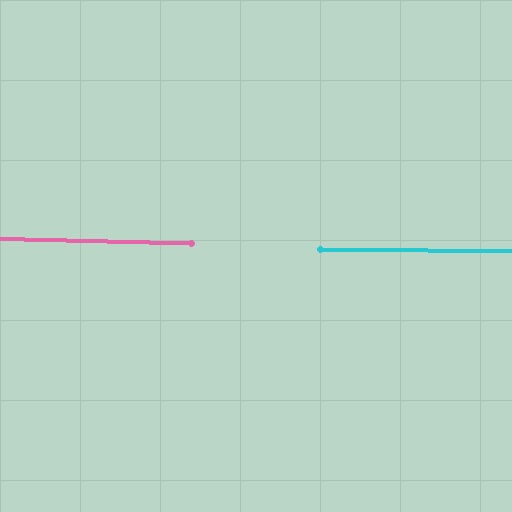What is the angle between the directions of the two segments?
Approximately 1 degree.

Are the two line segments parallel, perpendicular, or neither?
Parallel — their directions differ by only 1.0°.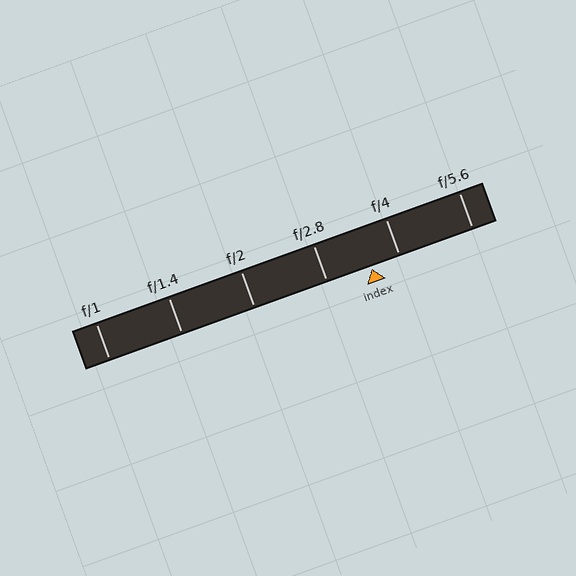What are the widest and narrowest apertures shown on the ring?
The widest aperture shown is f/1 and the narrowest is f/5.6.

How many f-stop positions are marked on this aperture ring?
There are 6 f-stop positions marked.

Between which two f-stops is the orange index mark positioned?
The index mark is between f/2.8 and f/4.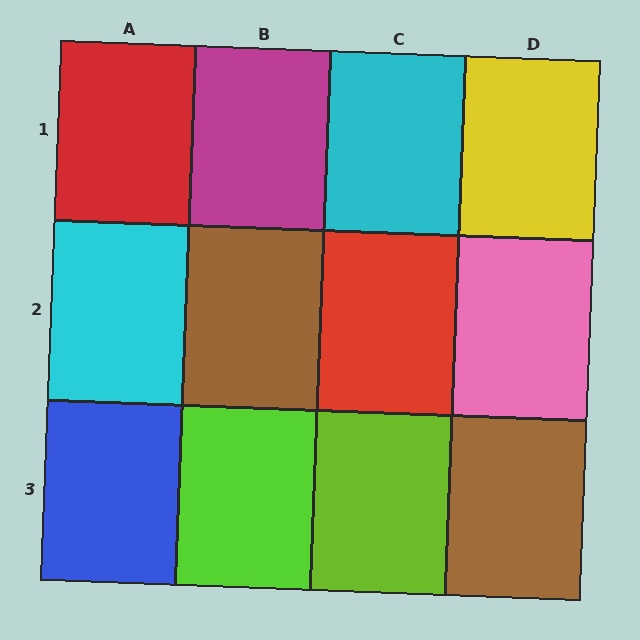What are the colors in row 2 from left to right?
Cyan, brown, red, pink.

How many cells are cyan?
2 cells are cyan.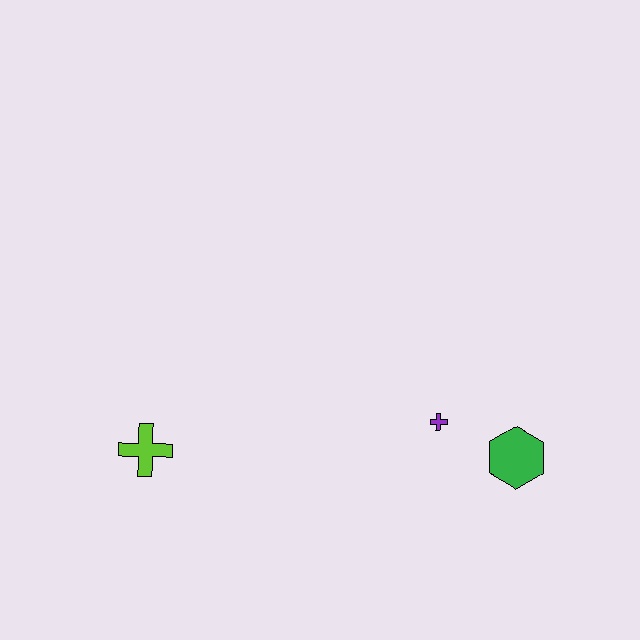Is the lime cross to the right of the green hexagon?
No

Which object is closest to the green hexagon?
The purple cross is closest to the green hexagon.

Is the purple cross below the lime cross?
No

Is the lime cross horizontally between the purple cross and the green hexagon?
No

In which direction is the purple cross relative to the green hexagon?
The purple cross is to the left of the green hexagon.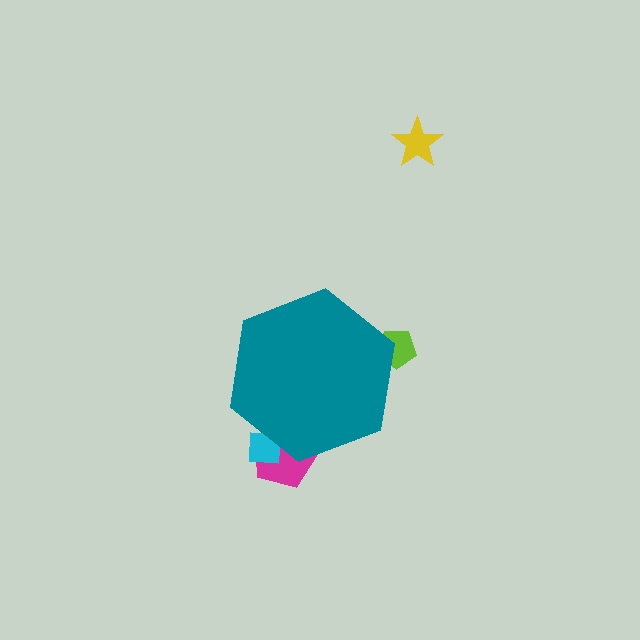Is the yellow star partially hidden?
No, the yellow star is fully visible.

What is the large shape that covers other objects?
A teal hexagon.